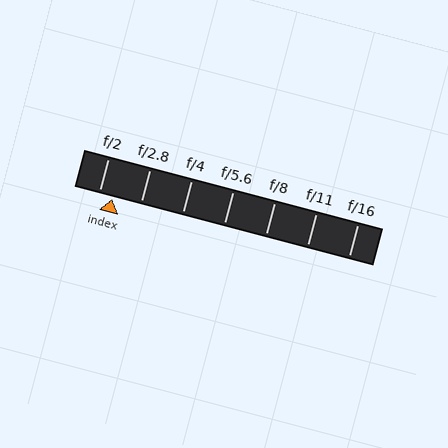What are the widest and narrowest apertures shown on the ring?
The widest aperture shown is f/2 and the narrowest is f/16.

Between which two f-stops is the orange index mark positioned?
The index mark is between f/2 and f/2.8.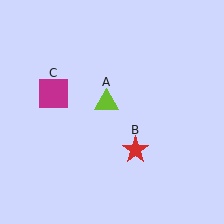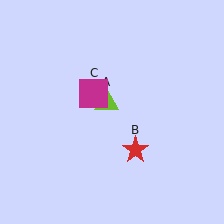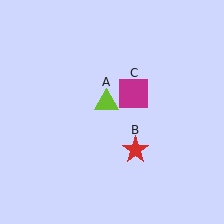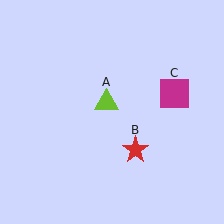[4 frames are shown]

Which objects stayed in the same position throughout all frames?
Lime triangle (object A) and red star (object B) remained stationary.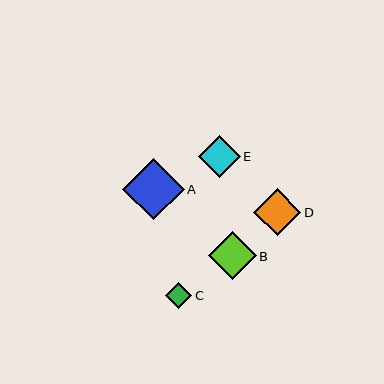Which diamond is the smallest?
Diamond C is the smallest with a size of approximately 26 pixels.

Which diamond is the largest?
Diamond A is the largest with a size of approximately 61 pixels.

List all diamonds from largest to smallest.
From largest to smallest: A, B, D, E, C.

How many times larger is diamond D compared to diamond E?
Diamond D is approximately 1.1 times the size of diamond E.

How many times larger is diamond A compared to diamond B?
Diamond A is approximately 1.3 times the size of diamond B.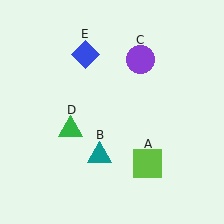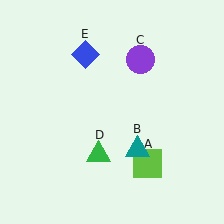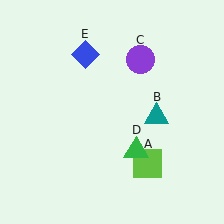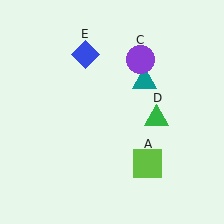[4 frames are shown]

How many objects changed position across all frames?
2 objects changed position: teal triangle (object B), green triangle (object D).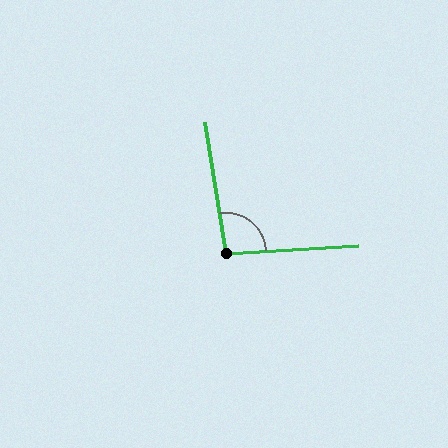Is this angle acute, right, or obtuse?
It is obtuse.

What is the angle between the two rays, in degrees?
Approximately 96 degrees.